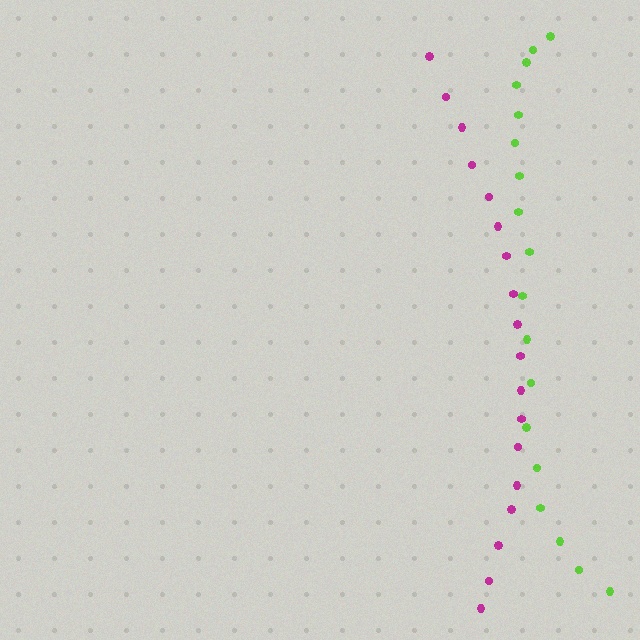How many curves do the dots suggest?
There are 2 distinct paths.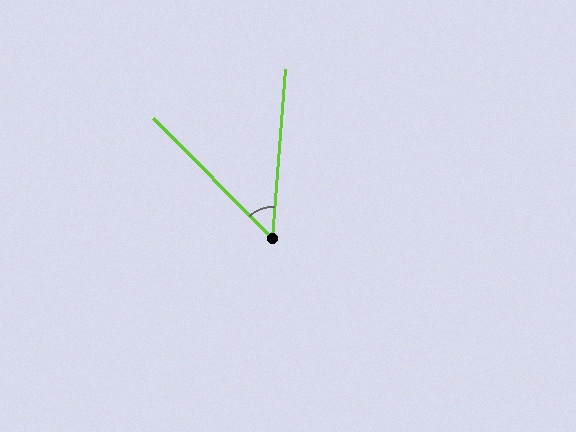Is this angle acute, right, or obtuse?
It is acute.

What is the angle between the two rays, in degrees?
Approximately 49 degrees.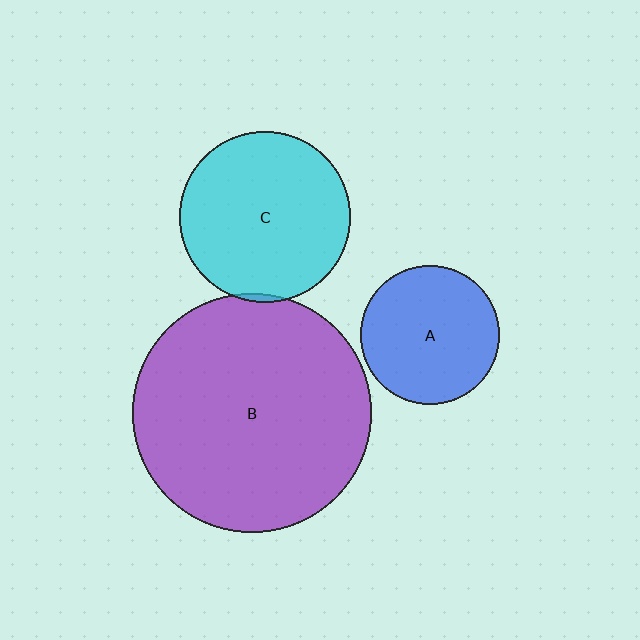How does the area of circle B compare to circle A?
Approximately 3.0 times.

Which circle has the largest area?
Circle B (purple).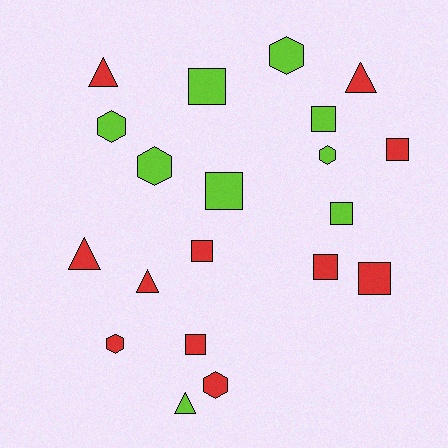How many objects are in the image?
There are 20 objects.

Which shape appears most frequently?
Square, with 9 objects.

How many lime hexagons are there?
There are 4 lime hexagons.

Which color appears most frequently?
Red, with 11 objects.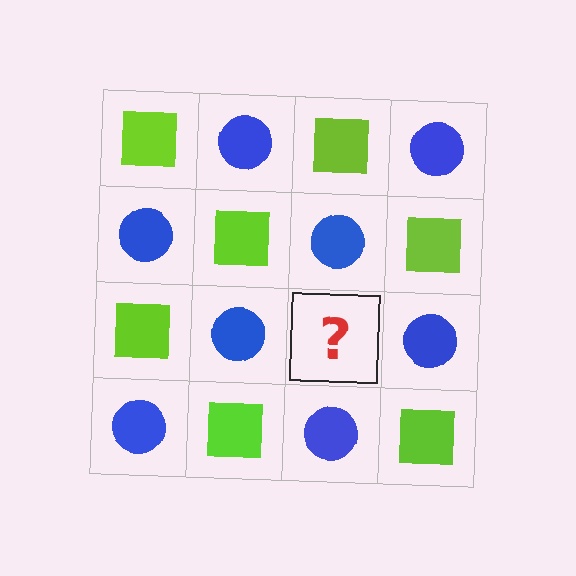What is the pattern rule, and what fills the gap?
The rule is that it alternates lime square and blue circle in a checkerboard pattern. The gap should be filled with a lime square.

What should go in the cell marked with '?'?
The missing cell should contain a lime square.